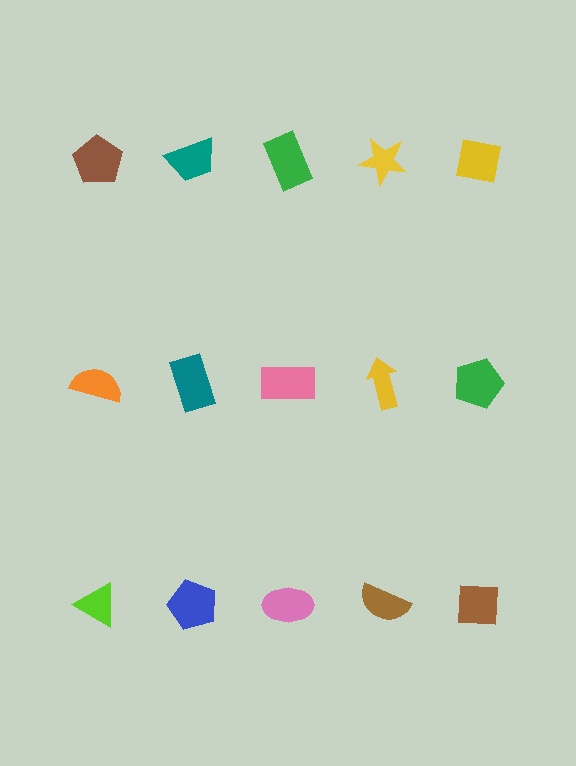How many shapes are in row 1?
5 shapes.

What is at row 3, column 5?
A brown square.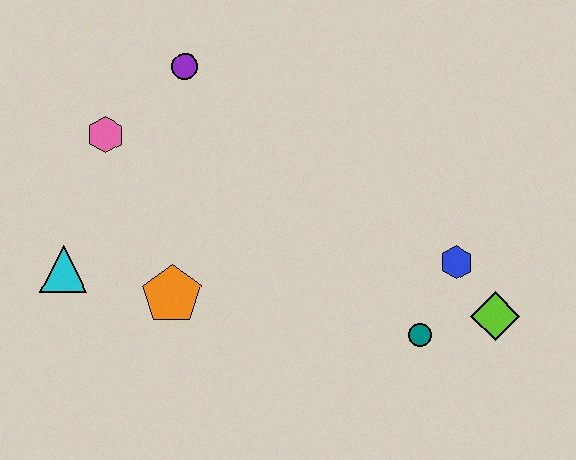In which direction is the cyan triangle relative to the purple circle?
The cyan triangle is below the purple circle.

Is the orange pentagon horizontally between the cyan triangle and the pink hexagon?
No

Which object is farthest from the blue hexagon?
The cyan triangle is farthest from the blue hexagon.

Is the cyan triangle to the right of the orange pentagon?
No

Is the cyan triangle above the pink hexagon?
No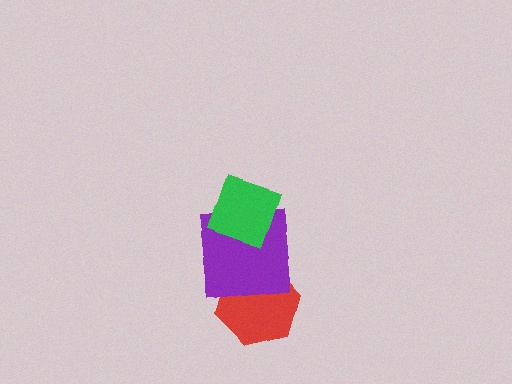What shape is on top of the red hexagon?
The purple square is on top of the red hexagon.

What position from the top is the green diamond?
The green diamond is 1st from the top.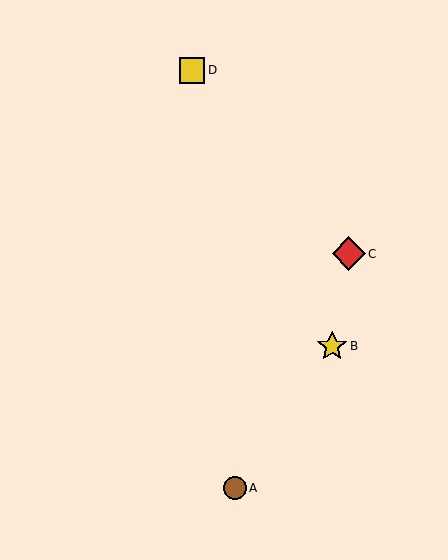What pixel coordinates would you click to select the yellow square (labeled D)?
Click at (192, 70) to select the yellow square D.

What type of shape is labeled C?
Shape C is a red diamond.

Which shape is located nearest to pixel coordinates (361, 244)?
The red diamond (labeled C) at (349, 254) is nearest to that location.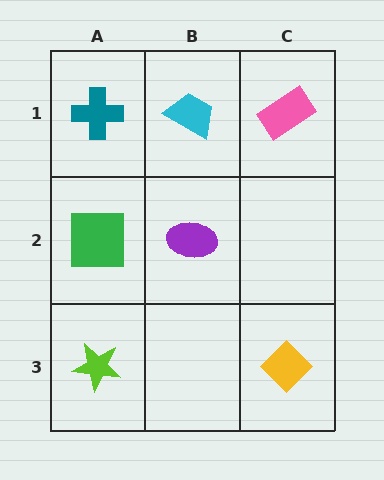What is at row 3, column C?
A yellow diamond.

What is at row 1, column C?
A pink rectangle.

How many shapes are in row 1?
3 shapes.